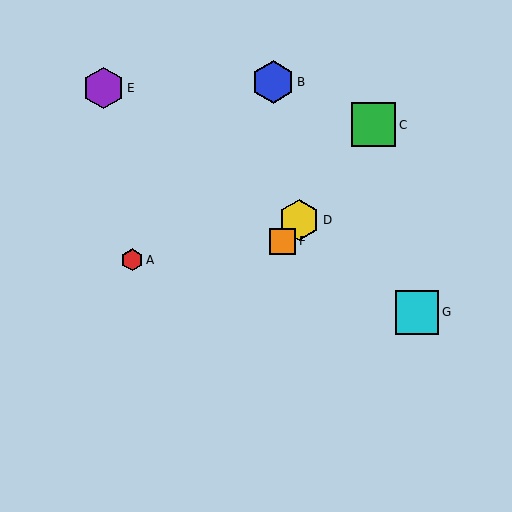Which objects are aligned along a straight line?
Objects C, D, F are aligned along a straight line.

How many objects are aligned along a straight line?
3 objects (C, D, F) are aligned along a straight line.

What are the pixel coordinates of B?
Object B is at (273, 82).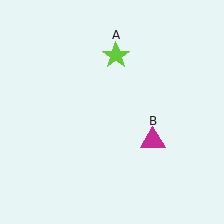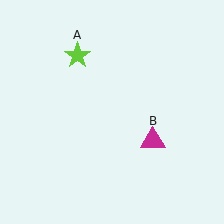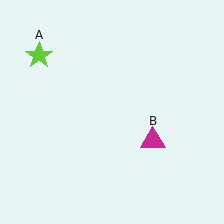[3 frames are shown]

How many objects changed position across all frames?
1 object changed position: lime star (object A).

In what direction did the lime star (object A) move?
The lime star (object A) moved left.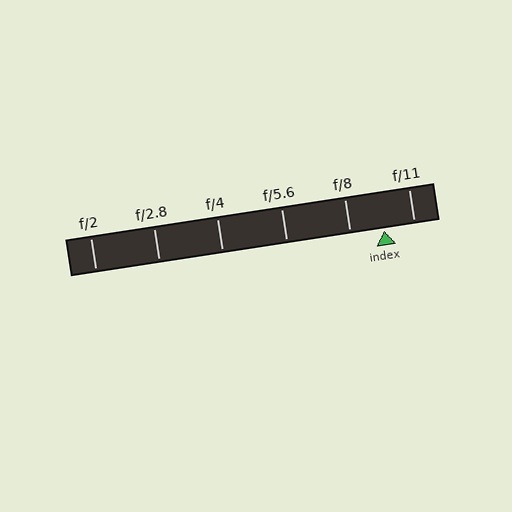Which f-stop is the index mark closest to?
The index mark is closest to f/11.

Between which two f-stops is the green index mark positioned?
The index mark is between f/8 and f/11.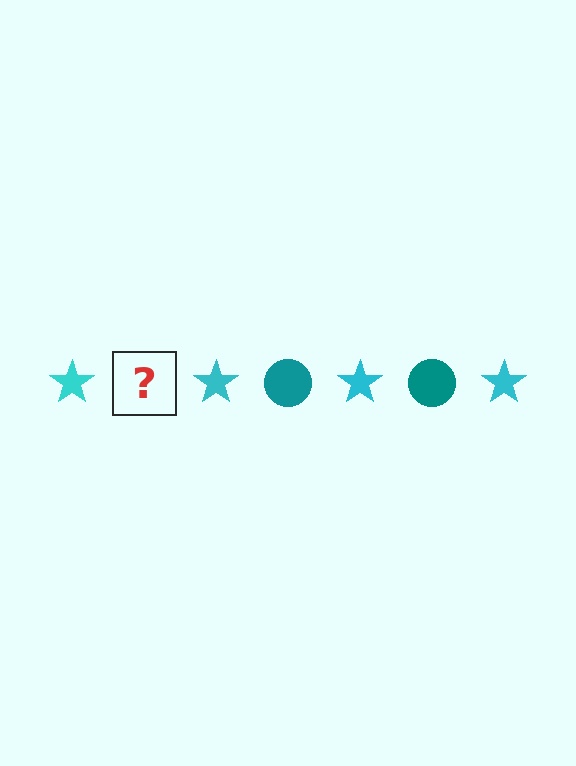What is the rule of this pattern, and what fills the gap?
The rule is that the pattern alternates between cyan star and teal circle. The gap should be filled with a teal circle.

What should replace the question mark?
The question mark should be replaced with a teal circle.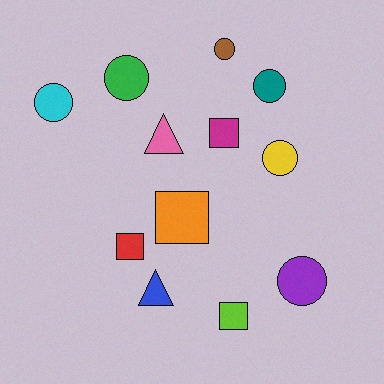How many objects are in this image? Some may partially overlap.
There are 12 objects.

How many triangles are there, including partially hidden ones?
There are 2 triangles.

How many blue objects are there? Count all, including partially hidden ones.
There is 1 blue object.